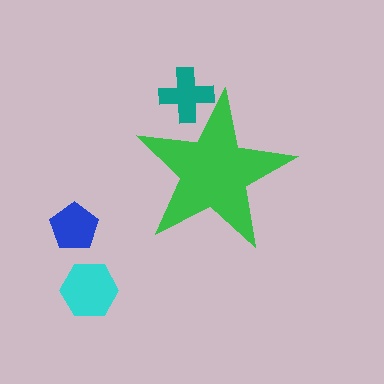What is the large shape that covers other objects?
A green star.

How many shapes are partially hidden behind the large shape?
1 shape is partially hidden.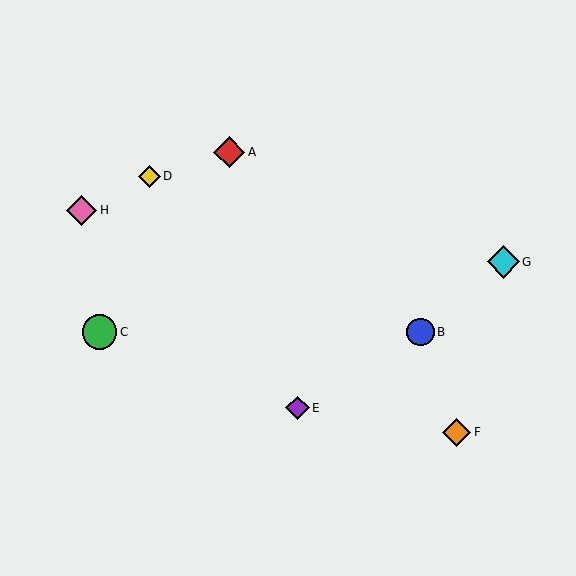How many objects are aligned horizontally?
2 objects (B, C) are aligned horizontally.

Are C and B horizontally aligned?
Yes, both are at y≈332.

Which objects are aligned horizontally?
Objects B, C are aligned horizontally.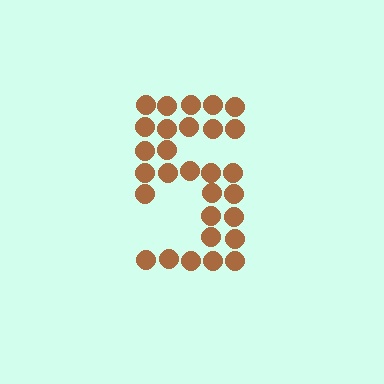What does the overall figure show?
The overall figure shows the digit 5.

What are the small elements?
The small elements are circles.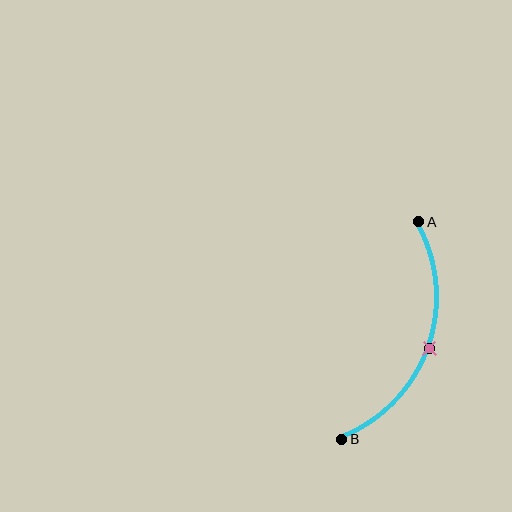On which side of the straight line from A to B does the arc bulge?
The arc bulges to the right of the straight line connecting A and B.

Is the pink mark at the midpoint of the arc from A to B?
Yes. The pink mark lies on the arc at equal arc-length from both A and B — it is the arc midpoint.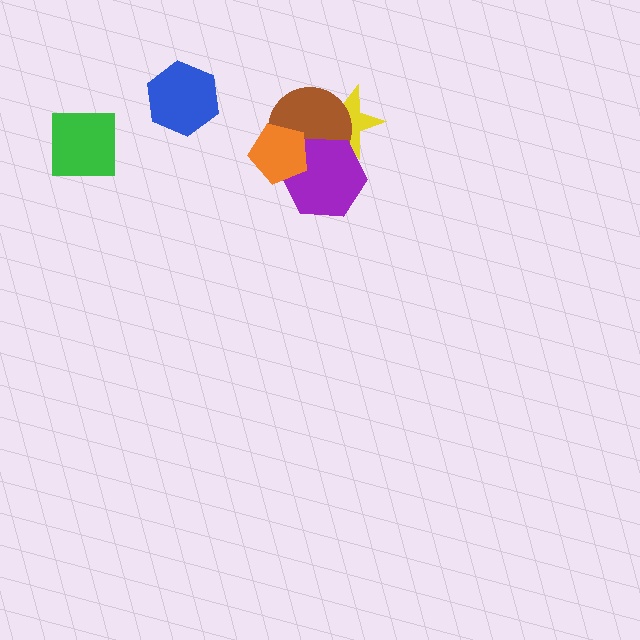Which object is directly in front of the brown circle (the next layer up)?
The purple hexagon is directly in front of the brown circle.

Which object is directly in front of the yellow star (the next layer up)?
The brown circle is directly in front of the yellow star.